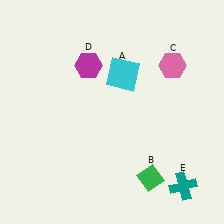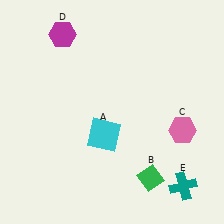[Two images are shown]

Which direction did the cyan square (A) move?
The cyan square (A) moved down.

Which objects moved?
The objects that moved are: the cyan square (A), the pink hexagon (C), the magenta hexagon (D).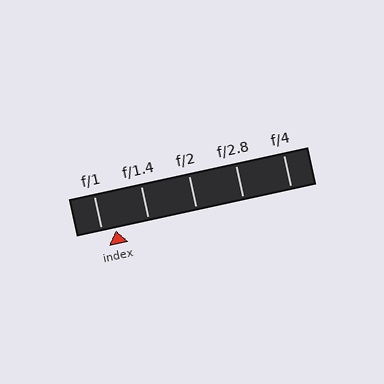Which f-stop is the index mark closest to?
The index mark is closest to f/1.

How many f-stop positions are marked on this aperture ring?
There are 5 f-stop positions marked.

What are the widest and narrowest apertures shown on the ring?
The widest aperture shown is f/1 and the narrowest is f/4.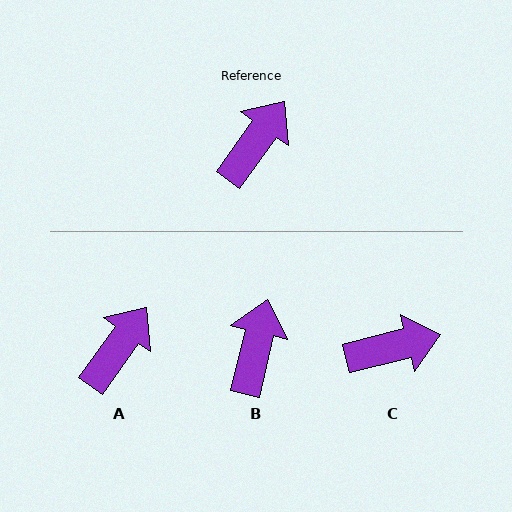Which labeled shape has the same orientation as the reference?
A.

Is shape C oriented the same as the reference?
No, it is off by about 40 degrees.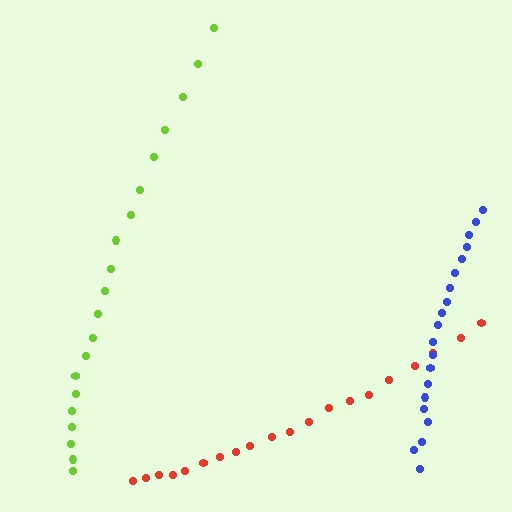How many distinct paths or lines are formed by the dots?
There are 3 distinct paths.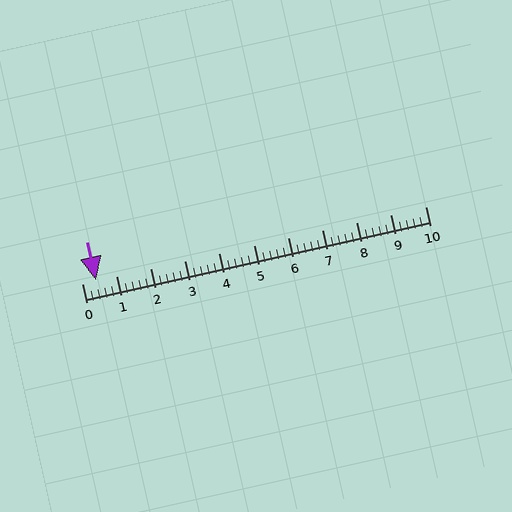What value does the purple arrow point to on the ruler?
The purple arrow points to approximately 0.4.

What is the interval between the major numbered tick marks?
The major tick marks are spaced 1 units apart.